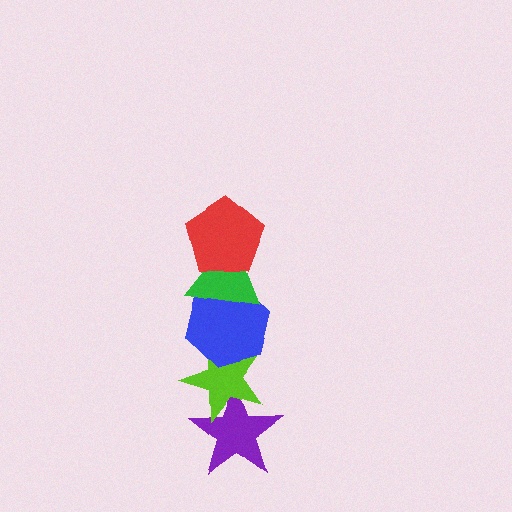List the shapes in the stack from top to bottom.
From top to bottom: the red pentagon, the green triangle, the blue hexagon, the lime star, the purple star.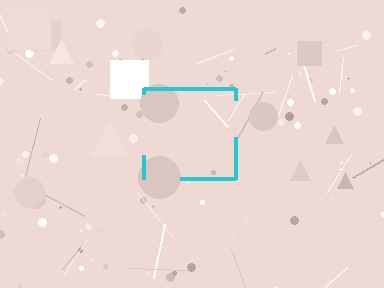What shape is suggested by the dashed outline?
The dashed outline suggests a square.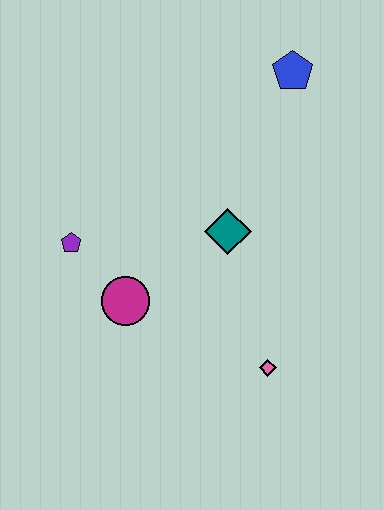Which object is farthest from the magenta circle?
The blue pentagon is farthest from the magenta circle.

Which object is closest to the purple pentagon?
The magenta circle is closest to the purple pentagon.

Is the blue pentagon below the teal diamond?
No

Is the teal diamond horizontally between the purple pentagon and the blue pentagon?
Yes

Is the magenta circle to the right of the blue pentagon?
No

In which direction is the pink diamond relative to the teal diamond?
The pink diamond is below the teal diamond.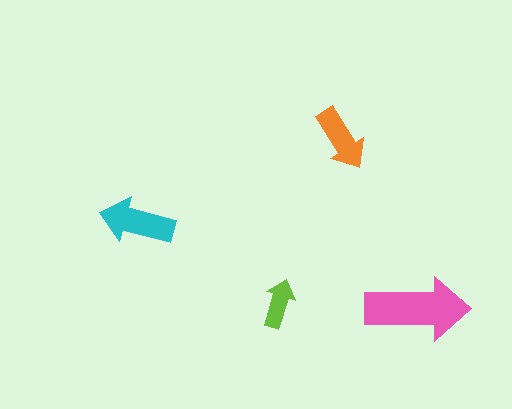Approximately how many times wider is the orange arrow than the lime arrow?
About 1.5 times wider.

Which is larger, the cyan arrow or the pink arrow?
The pink one.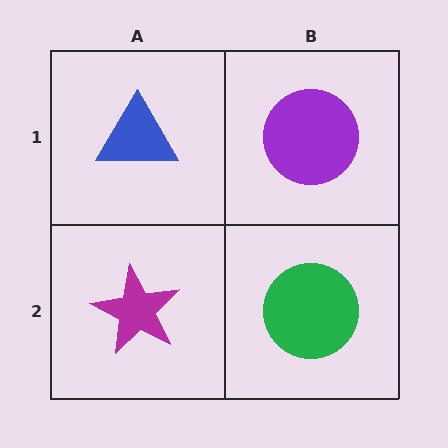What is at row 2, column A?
A magenta star.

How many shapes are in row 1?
2 shapes.